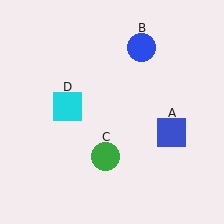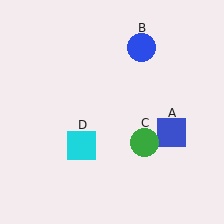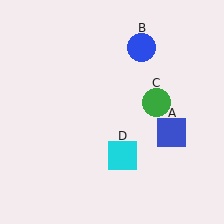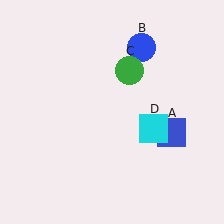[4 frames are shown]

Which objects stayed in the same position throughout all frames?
Blue square (object A) and blue circle (object B) remained stationary.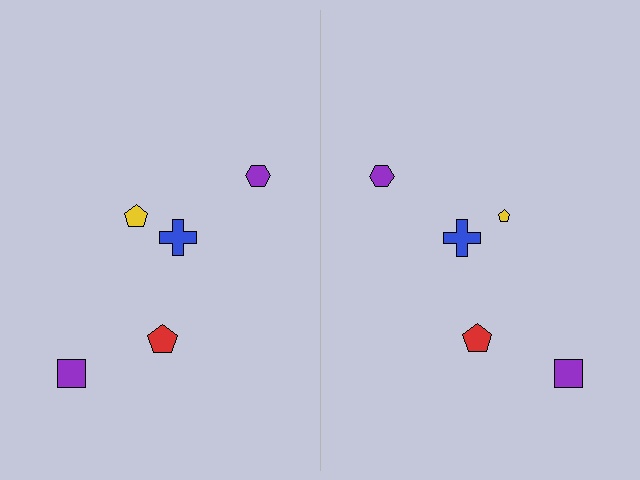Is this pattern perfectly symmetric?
No, the pattern is not perfectly symmetric. The yellow pentagon on the right side has a different size than its mirror counterpart.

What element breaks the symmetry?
The yellow pentagon on the right side has a different size than its mirror counterpart.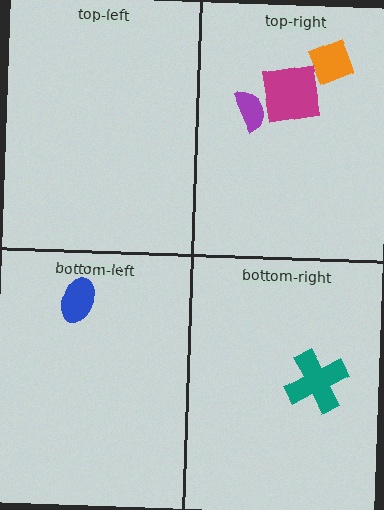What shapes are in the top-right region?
The orange diamond, the magenta square, the purple semicircle.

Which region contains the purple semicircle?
The top-right region.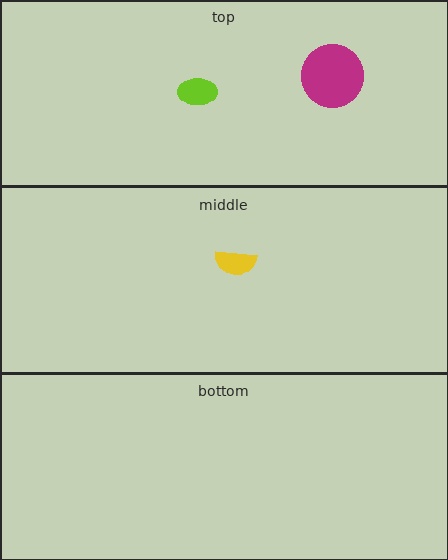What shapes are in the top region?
The lime ellipse, the magenta circle.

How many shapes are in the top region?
2.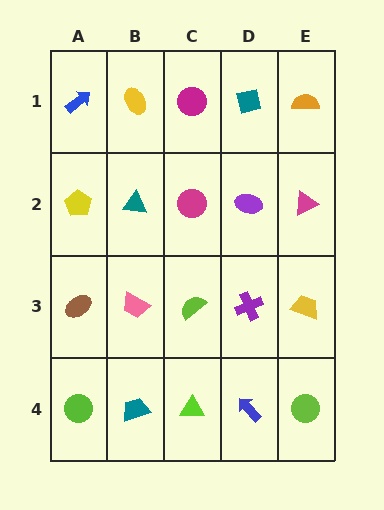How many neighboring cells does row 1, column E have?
2.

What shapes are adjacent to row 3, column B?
A teal triangle (row 2, column B), a teal trapezoid (row 4, column B), a brown ellipse (row 3, column A), a lime semicircle (row 3, column C).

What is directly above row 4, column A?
A brown ellipse.